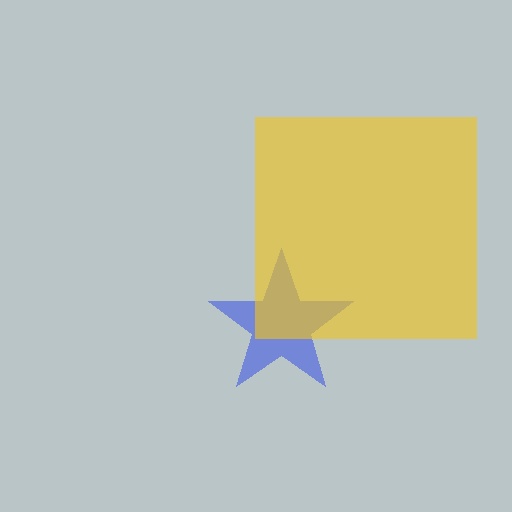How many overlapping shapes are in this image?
There are 2 overlapping shapes in the image.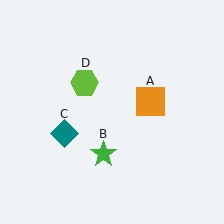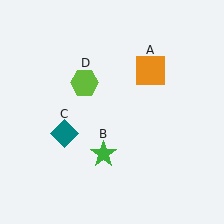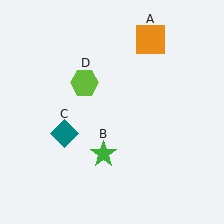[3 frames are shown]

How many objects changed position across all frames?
1 object changed position: orange square (object A).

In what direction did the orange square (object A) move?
The orange square (object A) moved up.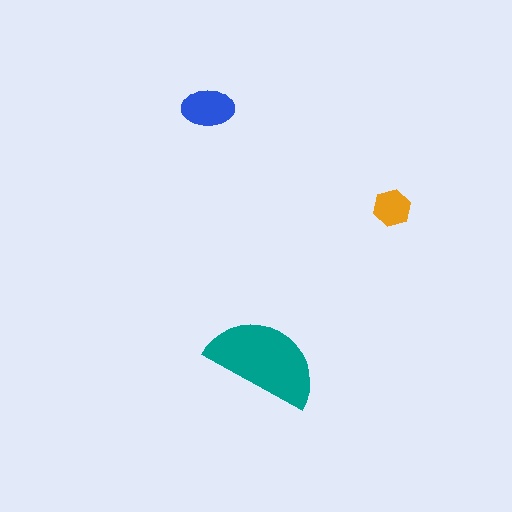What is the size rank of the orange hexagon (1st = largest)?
3rd.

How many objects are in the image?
There are 3 objects in the image.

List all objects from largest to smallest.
The teal semicircle, the blue ellipse, the orange hexagon.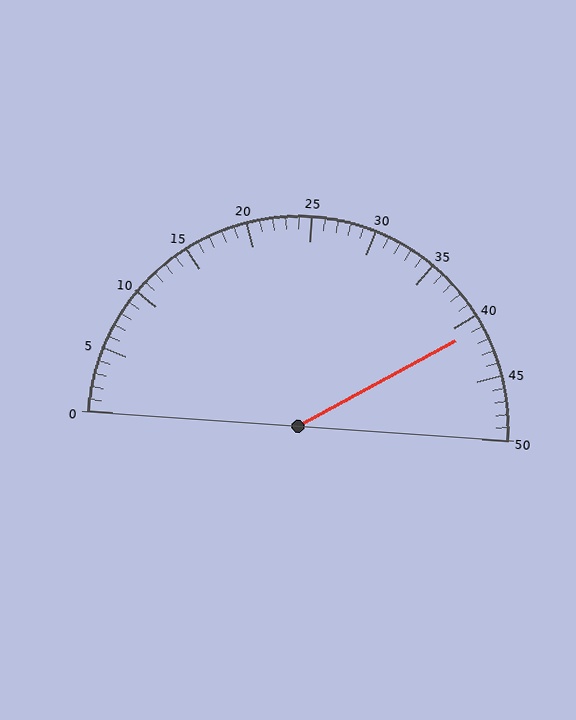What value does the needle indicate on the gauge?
The needle indicates approximately 41.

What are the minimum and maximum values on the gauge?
The gauge ranges from 0 to 50.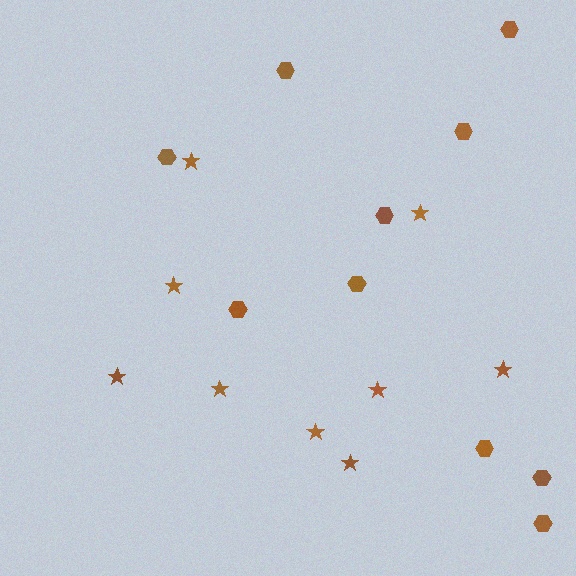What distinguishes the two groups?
There are 2 groups: one group of hexagons (10) and one group of stars (9).